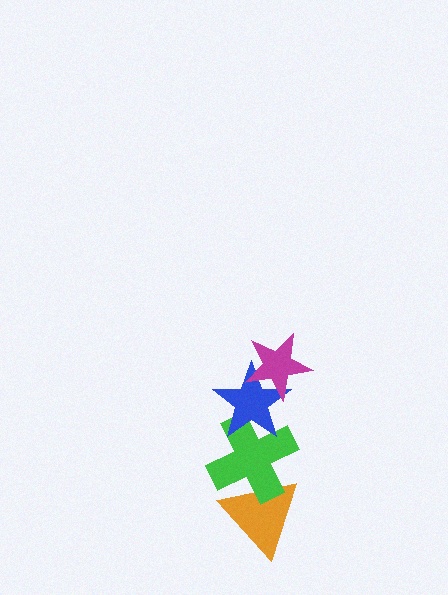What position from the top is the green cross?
The green cross is 3rd from the top.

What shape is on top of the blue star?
The magenta star is on top of the blue star.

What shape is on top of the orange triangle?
The green cross is on top of the orange triangle.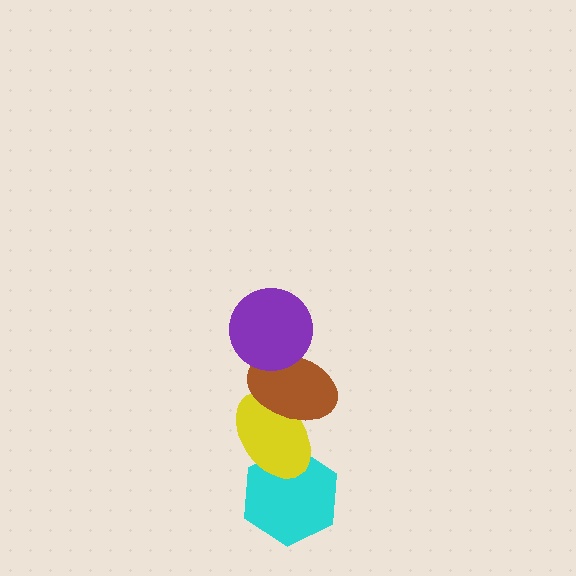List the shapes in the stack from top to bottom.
From top to bottom: the purple circle, the brown ellipse, the yellow ellipse, the cyan hexagon.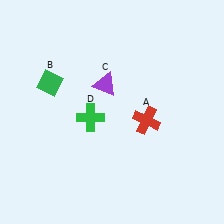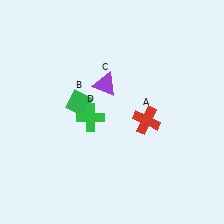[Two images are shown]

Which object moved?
The green diamond (B) moved right.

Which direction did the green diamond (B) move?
The green diamond (B) moved right.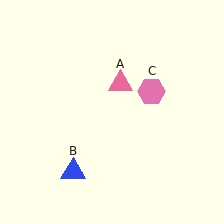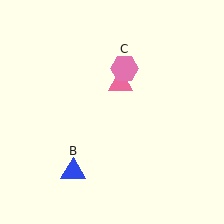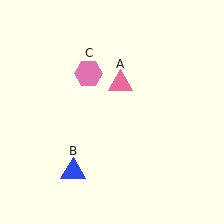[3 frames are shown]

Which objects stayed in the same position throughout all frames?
Pink triangle (object A) and blue triangle (object B) remained stationary.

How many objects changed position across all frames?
1 object changed position: pink hexagon (object C).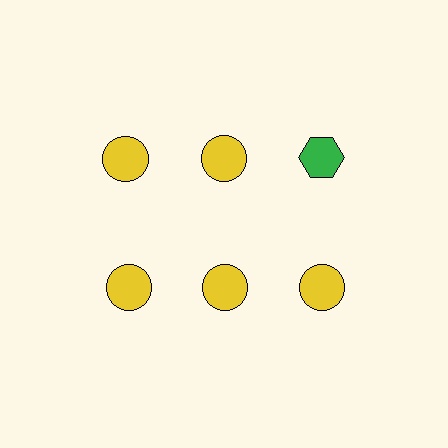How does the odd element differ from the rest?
It differs in both color (green instead of yellow) and shape (hexagon instead of circle).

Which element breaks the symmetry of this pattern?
The green hexagon in the top row, center column breaks the symmetry. All other shapes are yellow circles.